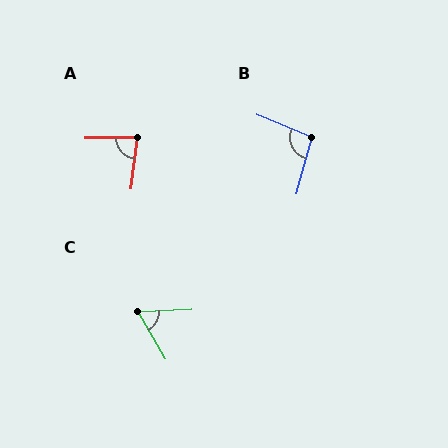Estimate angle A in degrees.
Approximately 82 degrees.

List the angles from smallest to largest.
C (63°), A (82°), B (97°).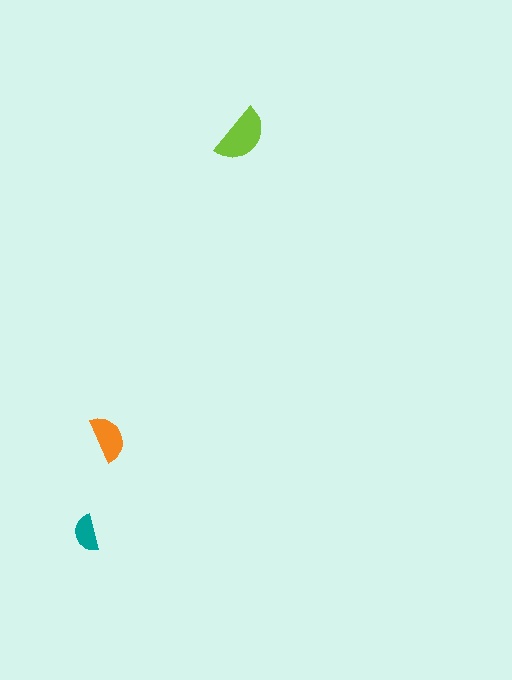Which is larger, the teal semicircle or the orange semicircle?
The orange one.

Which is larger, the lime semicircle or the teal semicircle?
The lime one.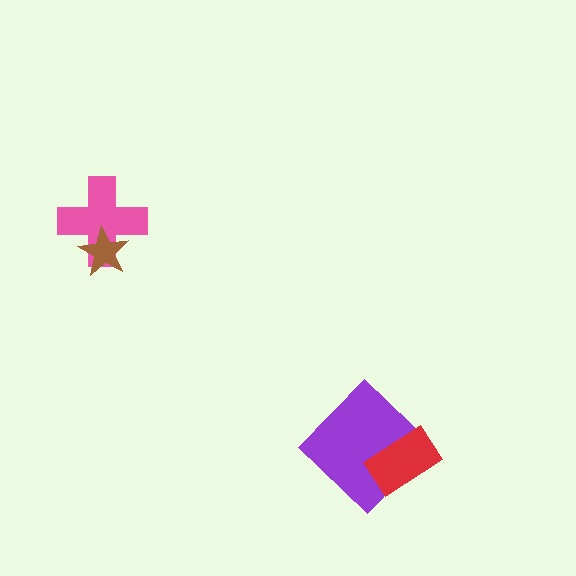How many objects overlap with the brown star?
1 object overlaps with the brown star.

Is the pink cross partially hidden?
Yes, it is partially covered by another shape.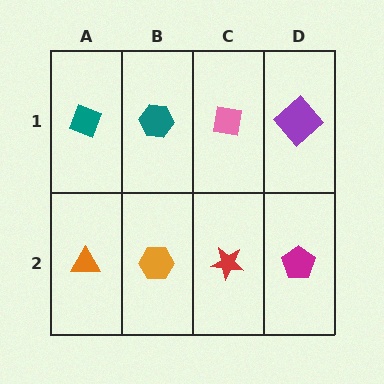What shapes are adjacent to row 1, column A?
An orange triangle (row 2, column A), a teal hexagon (row 1, column B).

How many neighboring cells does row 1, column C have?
3.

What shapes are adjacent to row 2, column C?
A pink square (row 1, column C), an orange hexagon (row 2, column B), a magenta pentagon (row 2, column D).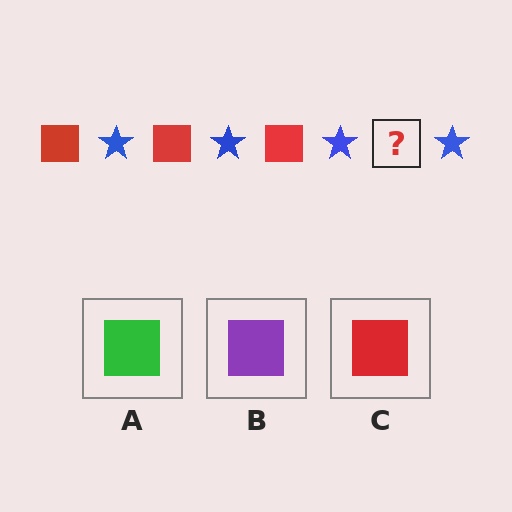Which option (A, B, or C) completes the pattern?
C.